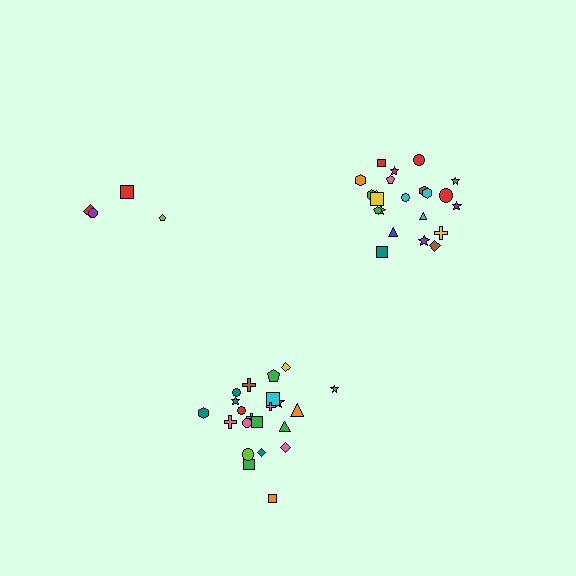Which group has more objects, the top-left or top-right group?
The top-right group.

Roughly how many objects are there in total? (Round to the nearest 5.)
Roughly 50 objects in total.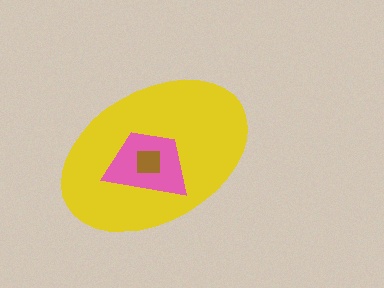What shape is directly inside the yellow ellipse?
The pink trapezoid.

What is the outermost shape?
The yellow ellipse.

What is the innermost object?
The brown square.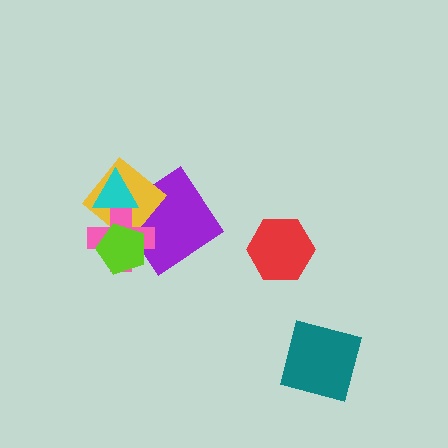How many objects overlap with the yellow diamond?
4 objects overlap with the yellow diamond.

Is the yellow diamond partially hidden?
Yes, it is partially covered by another shape.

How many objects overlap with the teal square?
0 objects overlap with the teal square.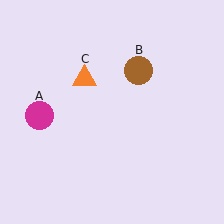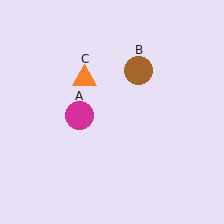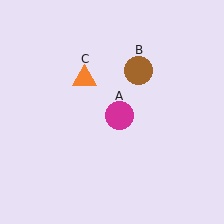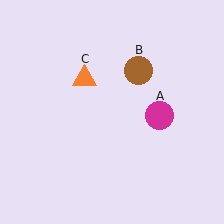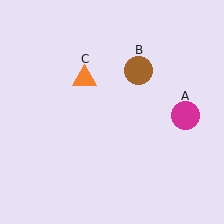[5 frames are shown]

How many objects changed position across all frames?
1 object changed position: magenta circle (object A).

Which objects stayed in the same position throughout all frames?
Brown circle (object B) and orange triangle (object C) remained stationary.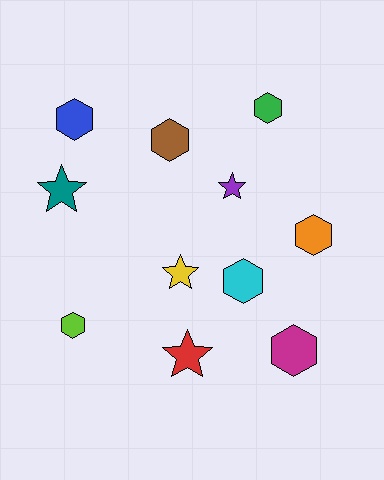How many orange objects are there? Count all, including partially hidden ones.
There is 1 orange object.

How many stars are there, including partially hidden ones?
There are 4 stars.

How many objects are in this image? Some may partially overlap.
There are 11 objects.